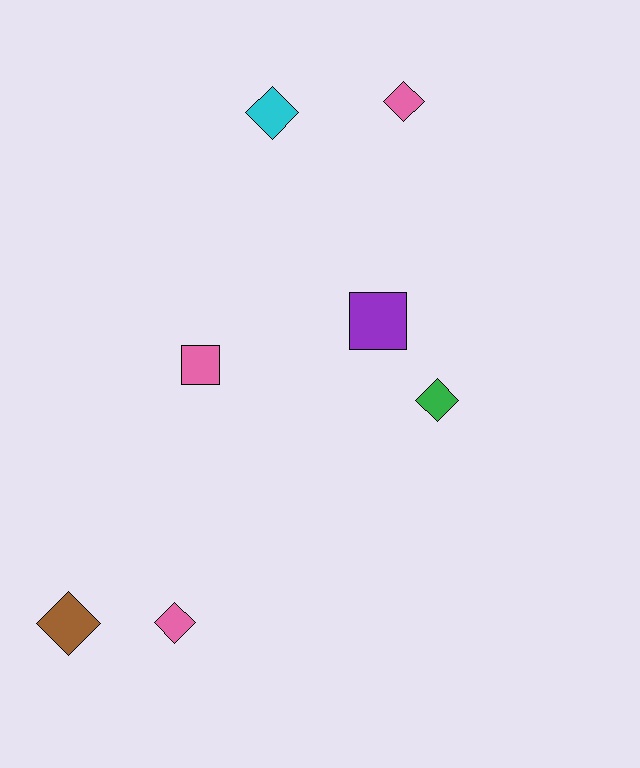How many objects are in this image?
There are 7 objects.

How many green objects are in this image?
There is 1 green object.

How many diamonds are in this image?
There are 5 diamonds.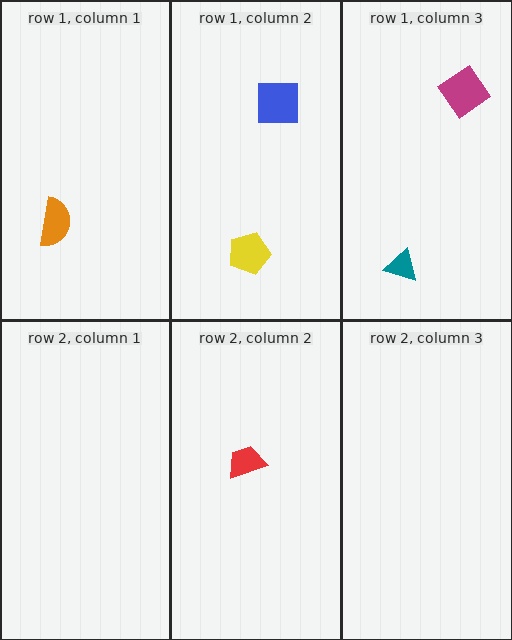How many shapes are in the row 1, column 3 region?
2.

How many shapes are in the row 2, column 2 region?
1.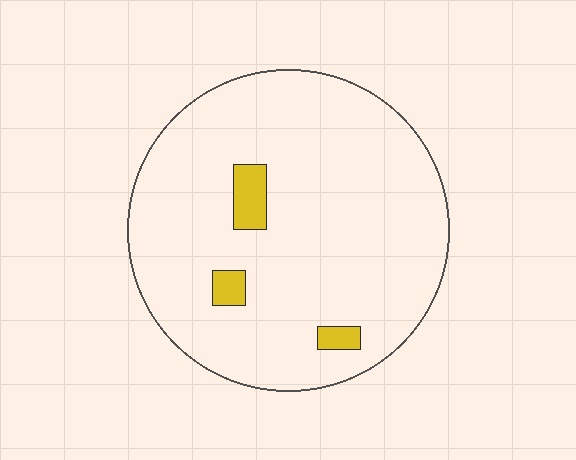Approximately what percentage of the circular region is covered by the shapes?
Approximately 5%.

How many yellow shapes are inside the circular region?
3.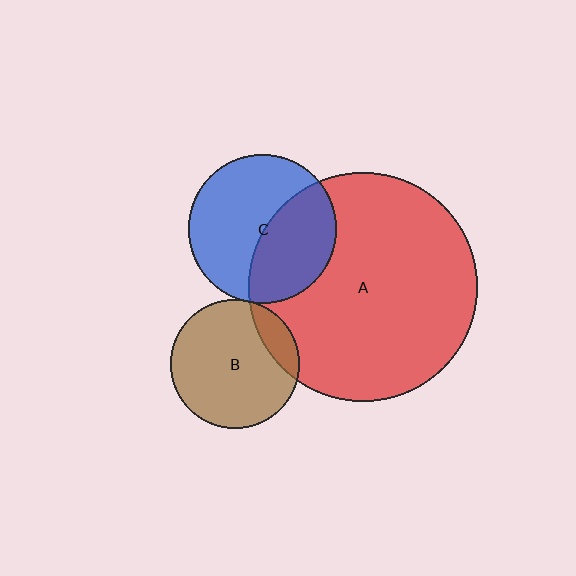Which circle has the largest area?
Circle A (red).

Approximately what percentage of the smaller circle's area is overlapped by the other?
Approximately 40%.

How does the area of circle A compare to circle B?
Approximately 3.1 times.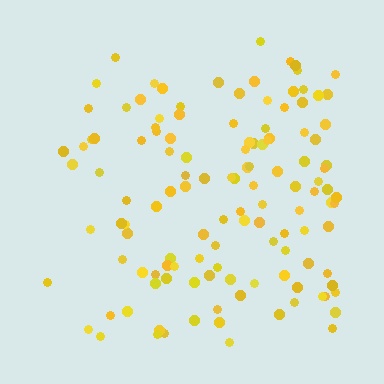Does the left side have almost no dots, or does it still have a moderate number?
Still a moderate number, just noticeably fewer than the right.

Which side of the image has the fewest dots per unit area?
The left.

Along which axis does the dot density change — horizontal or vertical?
Horizontal.